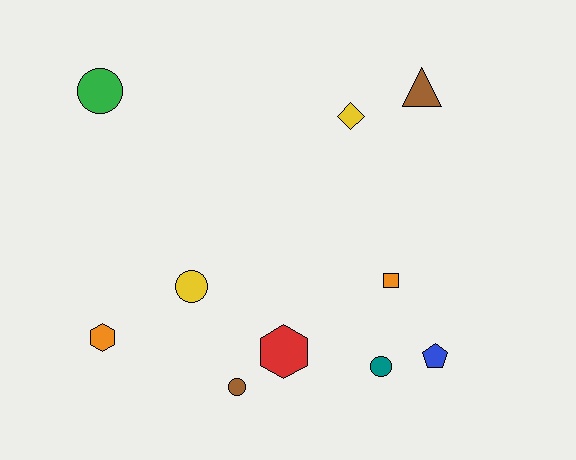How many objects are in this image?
There are 10 objects.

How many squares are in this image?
There is 1 square.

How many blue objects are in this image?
There is 1 blue object.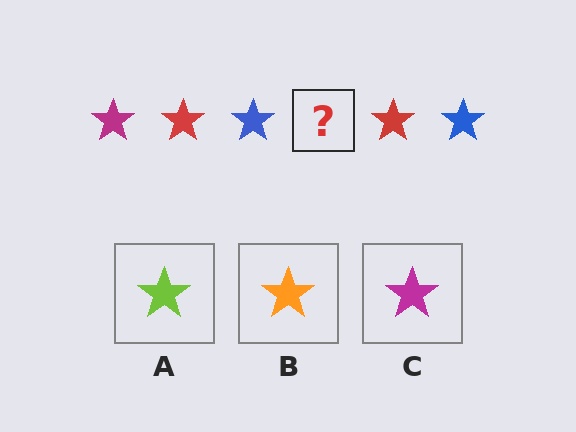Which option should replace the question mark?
Option C.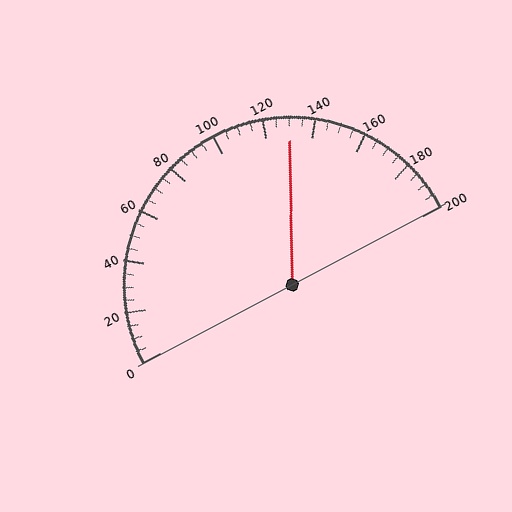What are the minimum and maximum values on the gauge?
The gauge ranges from 0 to 200.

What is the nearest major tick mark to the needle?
The nearest major tick mark is 120.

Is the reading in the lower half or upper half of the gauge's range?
The reading is in the upper half of the range (0 to 200).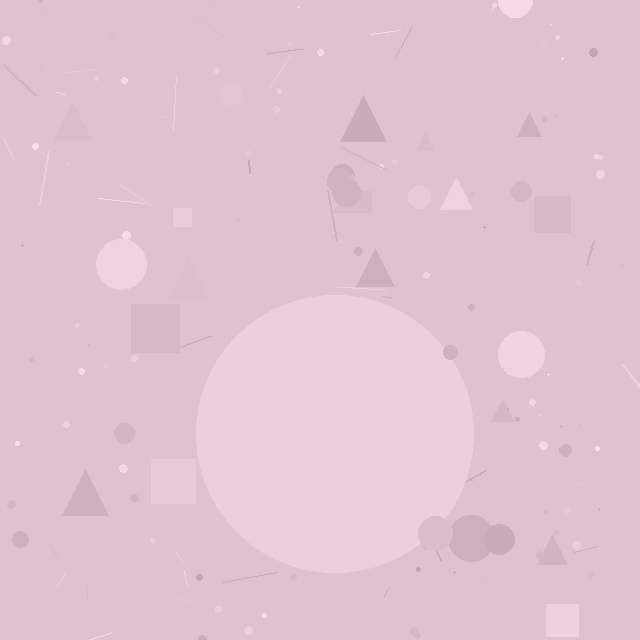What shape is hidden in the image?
A circle is hidden in the image.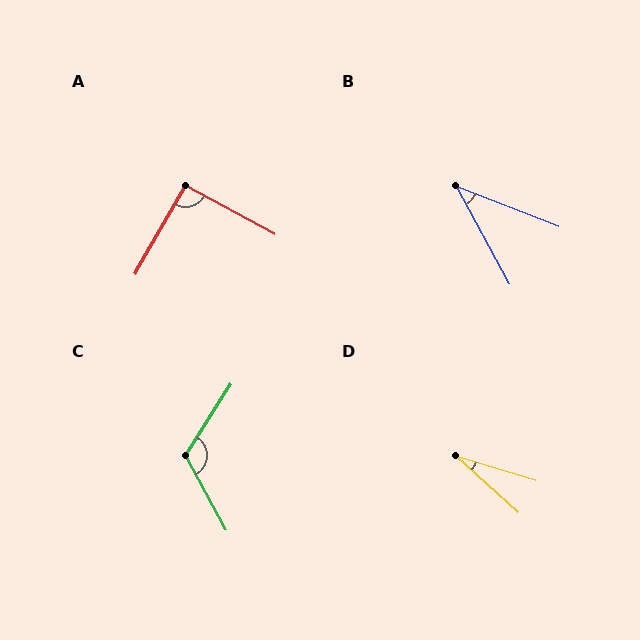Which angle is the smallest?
D, at approximately 25 degrees.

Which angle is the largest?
C, at approximately 119 degrees.